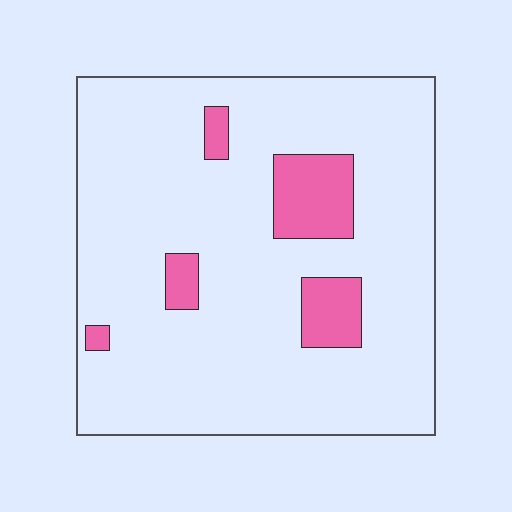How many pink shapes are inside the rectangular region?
5.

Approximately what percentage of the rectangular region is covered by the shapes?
Approximately 10%.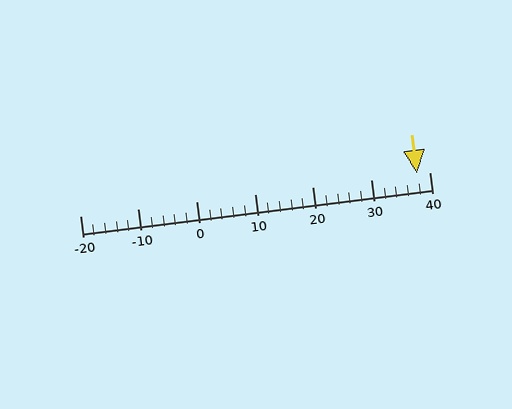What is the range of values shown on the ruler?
The ruler shows values from -20 to 40.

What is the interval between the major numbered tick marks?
The major tick marks are spaced 10 units apart.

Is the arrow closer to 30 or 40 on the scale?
The arrow is closer to 40.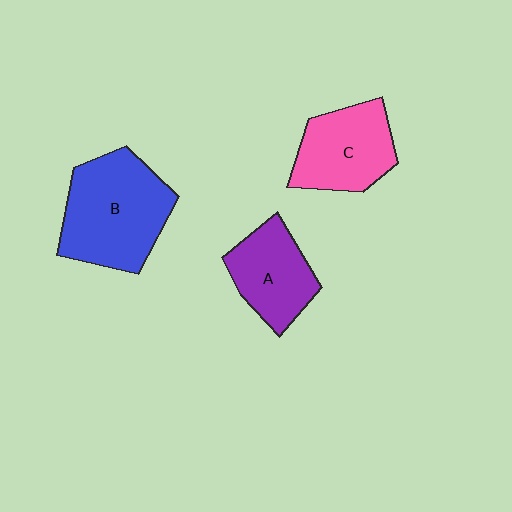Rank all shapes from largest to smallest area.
From largest to smallest: B (blue), C (pink), A (purple).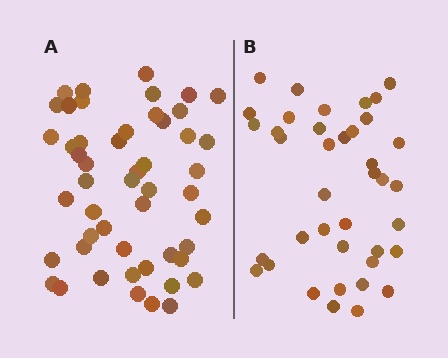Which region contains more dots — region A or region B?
Region A (the left region) has more dots.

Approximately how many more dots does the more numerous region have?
Region A has roughly 12 or so more dots than region B.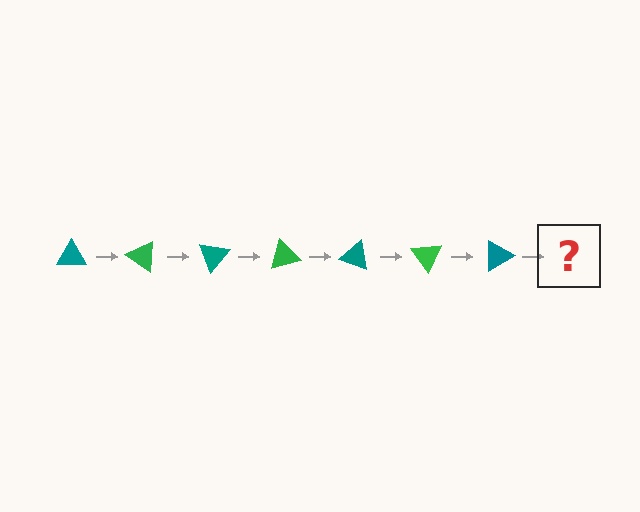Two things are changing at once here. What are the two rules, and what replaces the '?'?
The two rules are that it rotates 35 degrees each step and the color cycles through teal and green. The '?' should be a green triangle, rotated 245 degrees from the start.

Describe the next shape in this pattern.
It should be a green triangle, rotated 245 degrees from the start.